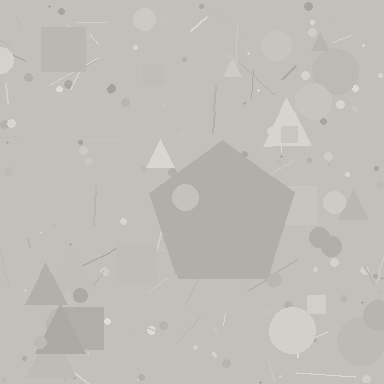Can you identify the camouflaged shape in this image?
The camouflaged shape is a pentagon.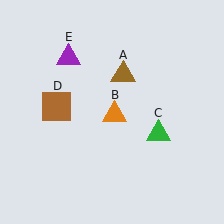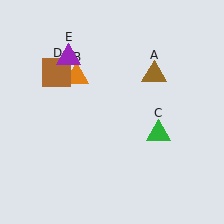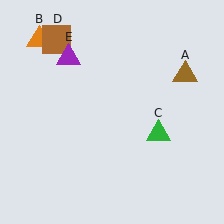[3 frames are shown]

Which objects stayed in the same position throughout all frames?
Green triangle (object C) and purple triangle (object E) remained stationary.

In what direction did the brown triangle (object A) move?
The brown triangle (object A) moved right.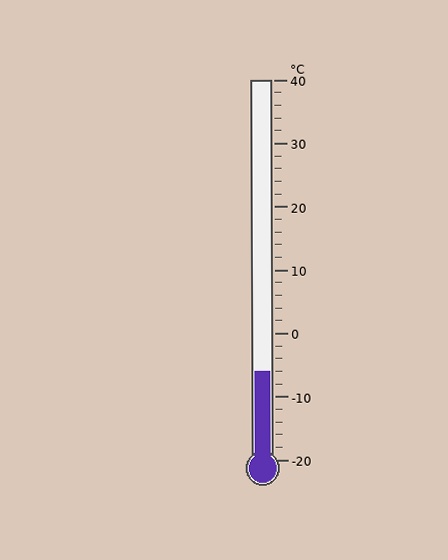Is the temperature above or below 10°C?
The temperature is below 10°C.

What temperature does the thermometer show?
The thermometer shows approximately -6°C.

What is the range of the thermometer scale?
The thermometer scale ranges from -20°C to 40°C.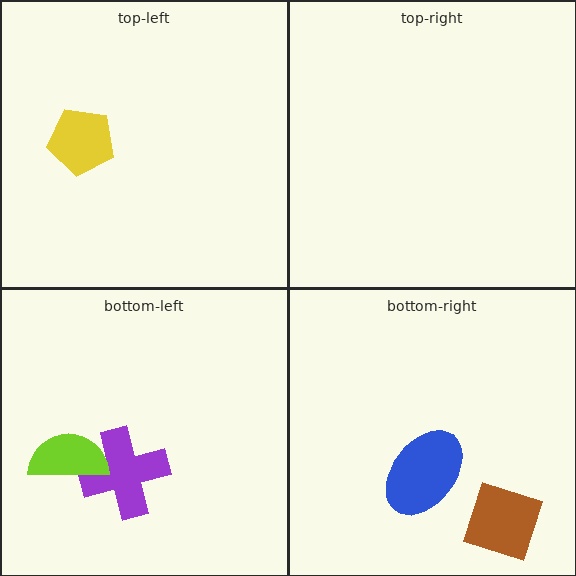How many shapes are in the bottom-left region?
2.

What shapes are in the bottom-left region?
The purple cross, the lime semicircle.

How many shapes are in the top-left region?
1.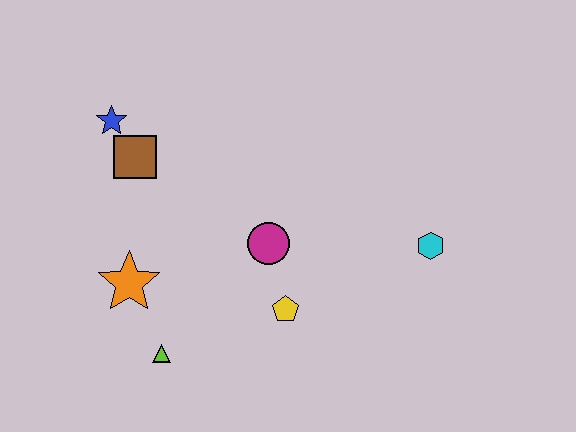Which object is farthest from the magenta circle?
The blue star is farthest from the magenta circle.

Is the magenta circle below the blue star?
Yes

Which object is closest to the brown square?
The blue star is closest to the brown square.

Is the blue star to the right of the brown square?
No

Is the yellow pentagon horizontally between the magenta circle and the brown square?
No